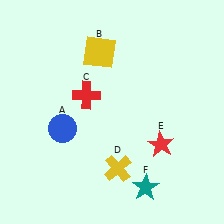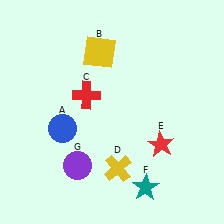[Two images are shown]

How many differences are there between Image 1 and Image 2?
There is 1 difference between the two images.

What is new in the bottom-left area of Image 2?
A purple circle (G) was added in the bottom-left area of Image 2.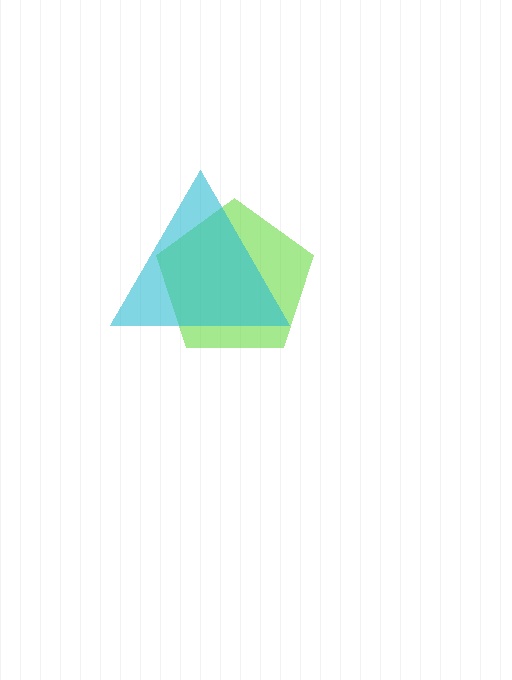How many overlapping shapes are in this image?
There are 2 overlapping shapes in the image.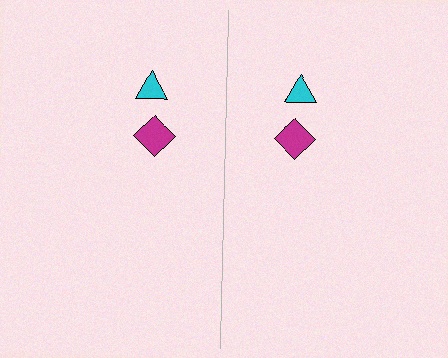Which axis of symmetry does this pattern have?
The pattern has a vertical axis of symmetry running through the center of the image.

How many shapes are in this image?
There are 4 shapes in this image.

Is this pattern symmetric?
Yes, this pattern has bilateral (reflection) symmetry.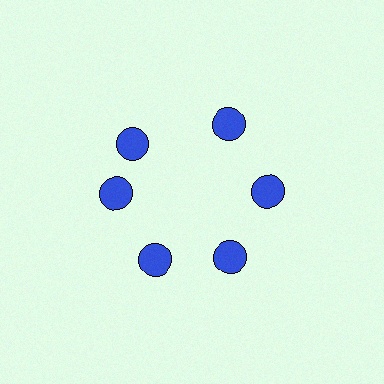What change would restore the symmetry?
The symmetry would be restored by rotating it back into even spacing with its neighbors so that all 6 circles sit at equal angles and equal distance from the center.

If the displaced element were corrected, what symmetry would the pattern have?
It would have 6-fold rotational symmetry — the pattern would map onto itself every 60 degrees.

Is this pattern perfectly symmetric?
No. The 6 blue circles are arranged in a ring, but one element near the 11 o'clock position is rotated out of alignment along the ring, breaking the 6-fold rotational symmetry.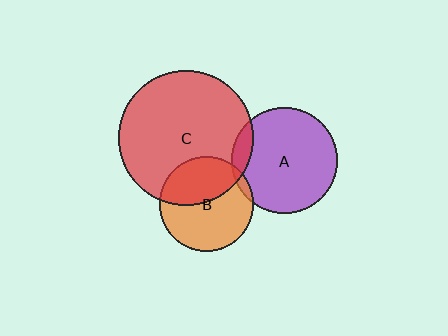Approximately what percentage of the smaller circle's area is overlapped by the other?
Approximately 40%.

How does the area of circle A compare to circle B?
Approximately 1.3 times.